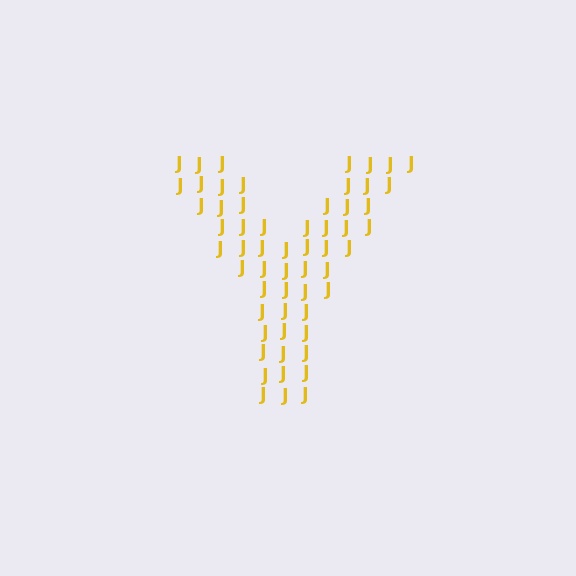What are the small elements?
The small elements are letter J's.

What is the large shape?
The large shape is the letter Y.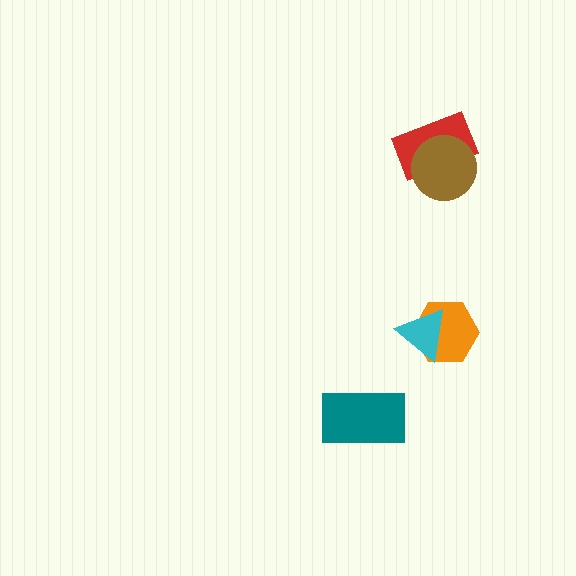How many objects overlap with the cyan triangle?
1 object overlaps with the cyan triangle.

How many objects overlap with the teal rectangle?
0 objects overlap with the teal rectangle.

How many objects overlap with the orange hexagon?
1 object overlaps with the orange hexagon.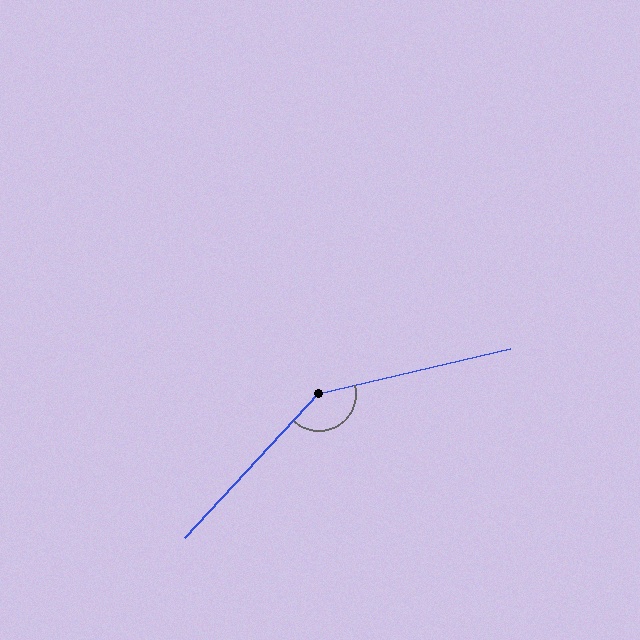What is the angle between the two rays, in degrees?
Approximately 146 degrees.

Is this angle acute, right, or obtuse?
It is obtuse.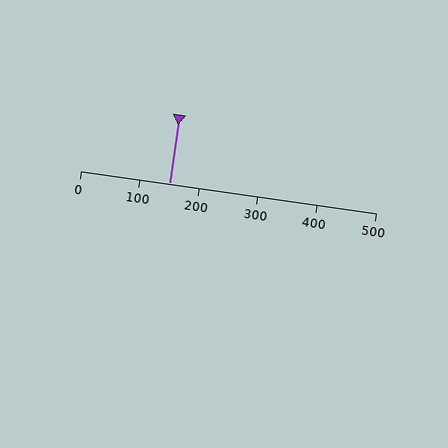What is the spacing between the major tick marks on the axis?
The major ticks are spaced 100 apart.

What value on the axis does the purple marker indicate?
The marker indicates approximately 150.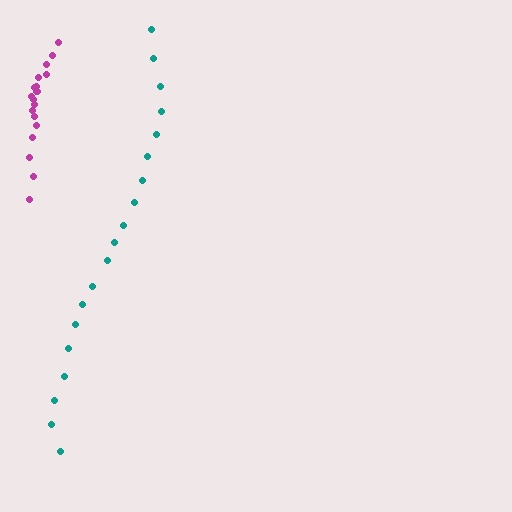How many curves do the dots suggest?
There are 2 distinct paths.